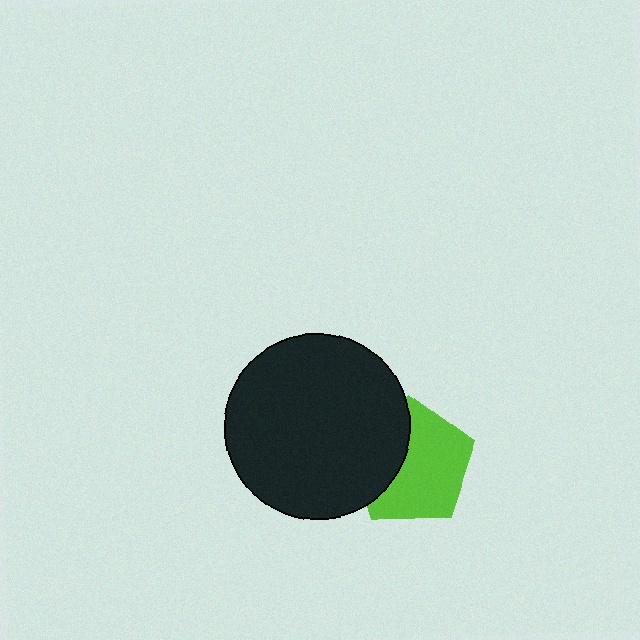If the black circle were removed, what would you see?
You would see the complete lime pentagon.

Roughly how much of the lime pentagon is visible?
About half of it is visible (roughly 64%).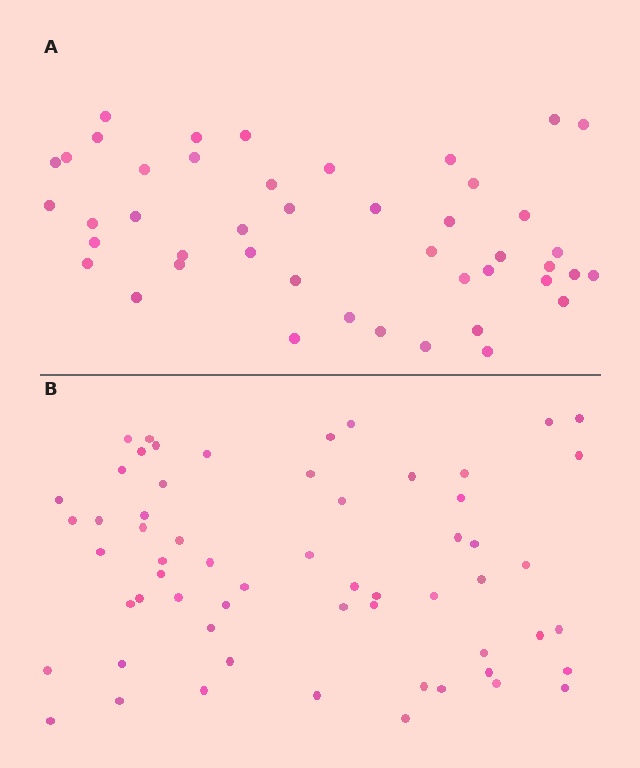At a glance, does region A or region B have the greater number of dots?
Region B (the bottom region) has more dots.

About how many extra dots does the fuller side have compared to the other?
Region B has approximately 15 more dots than region A.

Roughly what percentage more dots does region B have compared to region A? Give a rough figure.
About 35% more.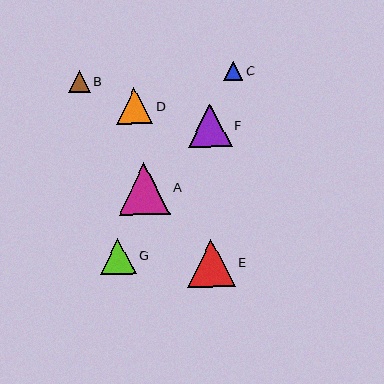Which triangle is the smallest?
Triangle C is the smallest with a size of approximately 19 pixels.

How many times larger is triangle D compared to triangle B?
Triangle D is approximately 1.6 times the size of triangle B.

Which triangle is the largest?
Triangle A is the largest with a size of approximately 52 pixels.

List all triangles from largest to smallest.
From largest to smallest: A, E, F, D, G, B, C.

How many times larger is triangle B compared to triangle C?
Triangle B is approximately 1.2 times the size of triangle C.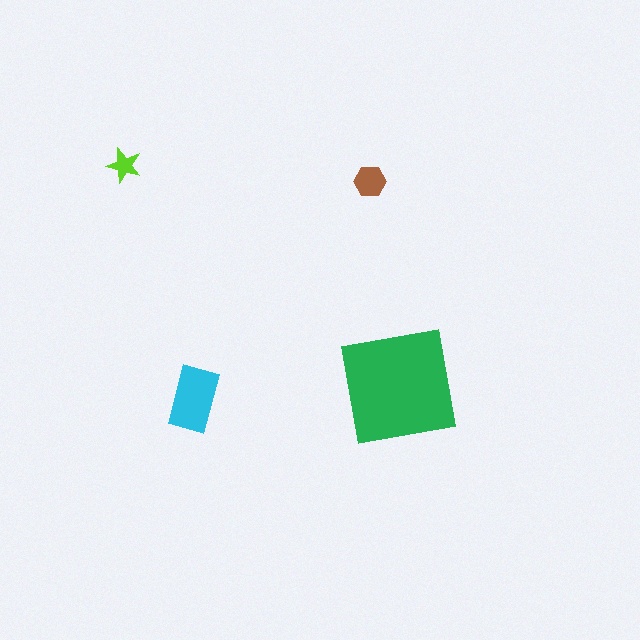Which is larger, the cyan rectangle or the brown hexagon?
The cyan rectangle.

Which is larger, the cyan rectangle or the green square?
The green square.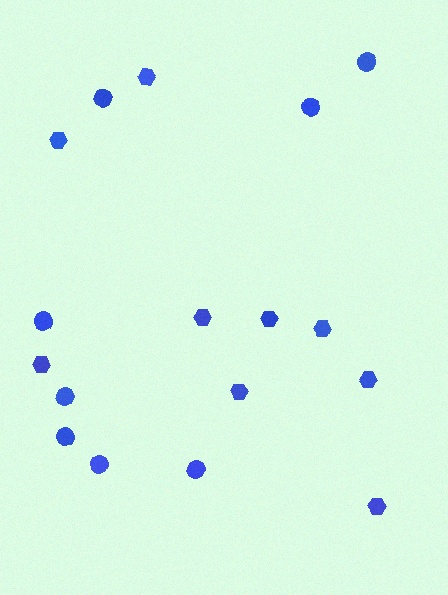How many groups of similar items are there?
There are 2 groups: one group of circles (8) and one group of hexagons (9).